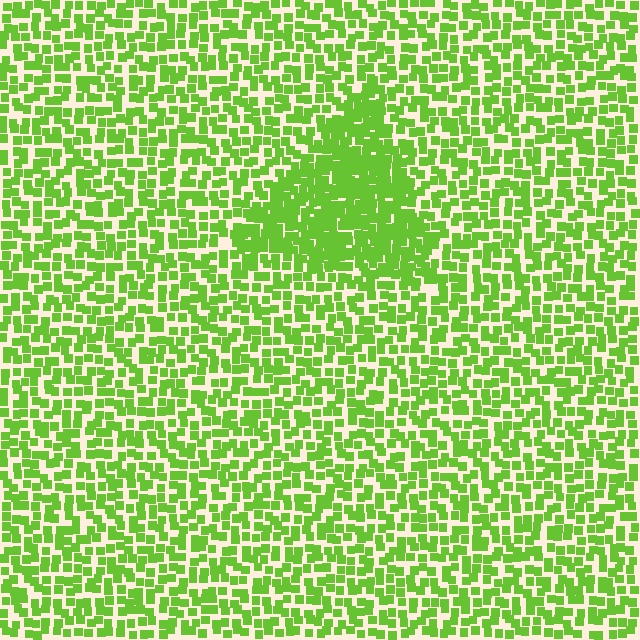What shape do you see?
I see a triangle.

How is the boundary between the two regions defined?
The boundary is defined by a change in element density (approximately 1.8x ratio). All elements are the same color, size, and shape.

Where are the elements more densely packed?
The elements are more densely packed inside the triangle boundary.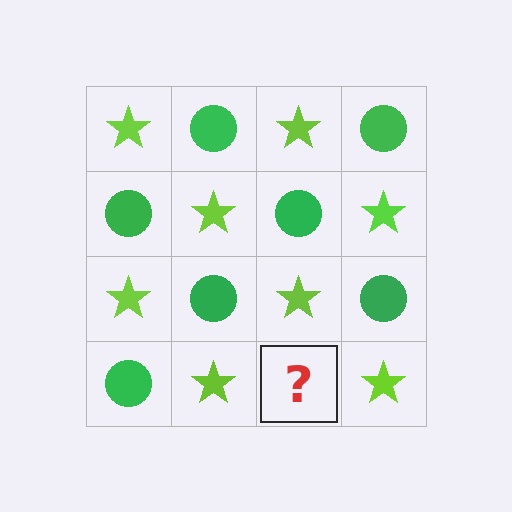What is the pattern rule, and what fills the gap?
The rule is that it alternates lime star and green circle in a checkerboard pattern. The gap should be filled with a green circle.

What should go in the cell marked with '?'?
The missing cell should contain a green circle.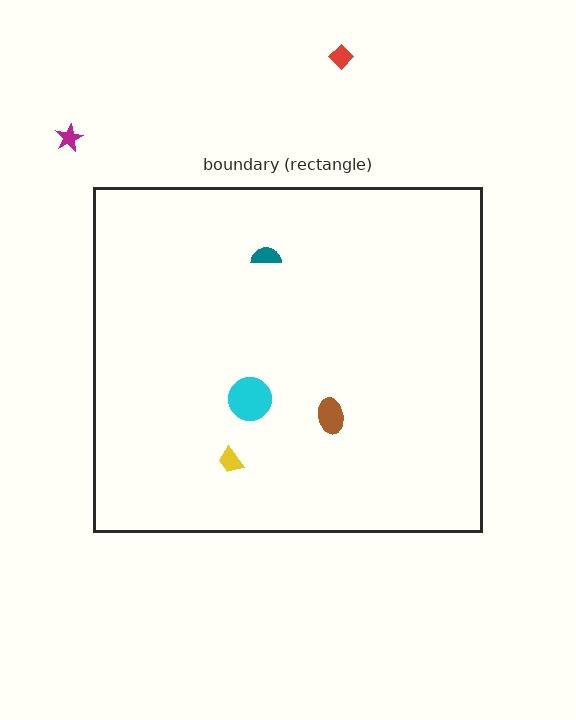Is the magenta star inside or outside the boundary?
Outside.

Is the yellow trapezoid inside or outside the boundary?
Inside.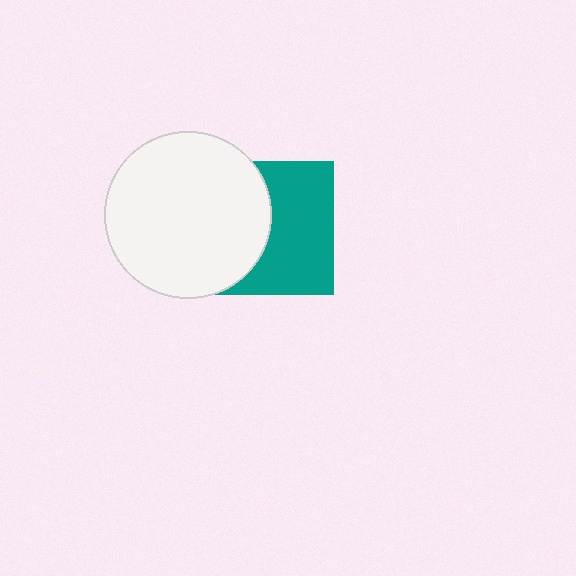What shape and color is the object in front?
The object in front is a white circle.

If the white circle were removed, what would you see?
You would see the complete teal square.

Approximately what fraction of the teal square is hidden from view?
Roughly 45% of the teal square is hidden behind the white circle.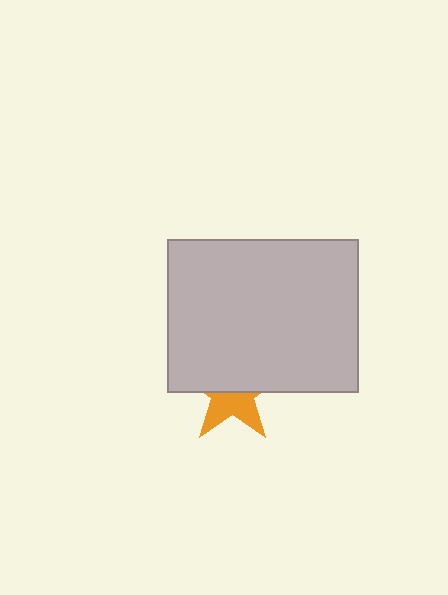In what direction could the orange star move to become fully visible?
The orange star could move down. That would shift it out from behind the light gray rectangle entirely.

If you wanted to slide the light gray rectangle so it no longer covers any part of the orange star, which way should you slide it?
Slide it up — that is the most direct way to separate the two shapes.